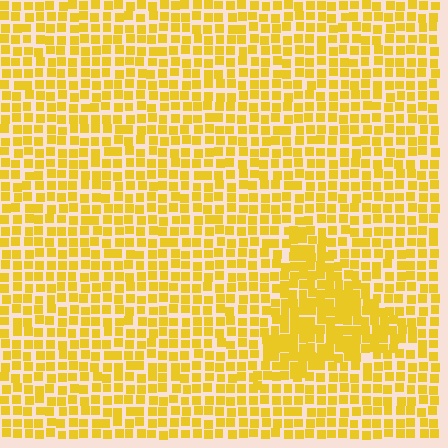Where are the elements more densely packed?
The elements are more densely packed inside the triangle boundary.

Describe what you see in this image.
The image contains small yellow elements arranged at two different densities. A triangle-shaped region is visible where the elements are more densely packed than the surrounding area.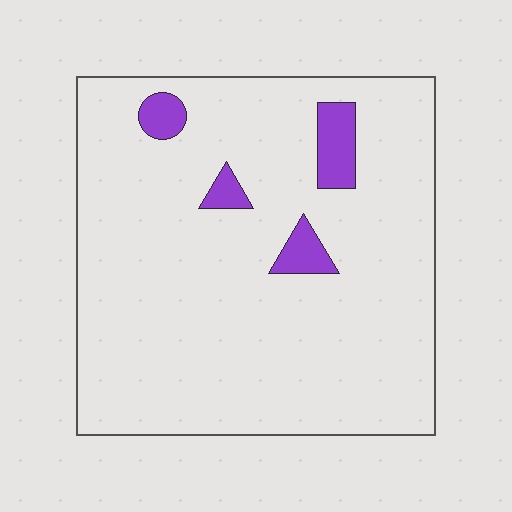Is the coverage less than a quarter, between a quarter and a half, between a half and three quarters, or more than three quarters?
Less than a quarter.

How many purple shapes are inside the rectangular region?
4.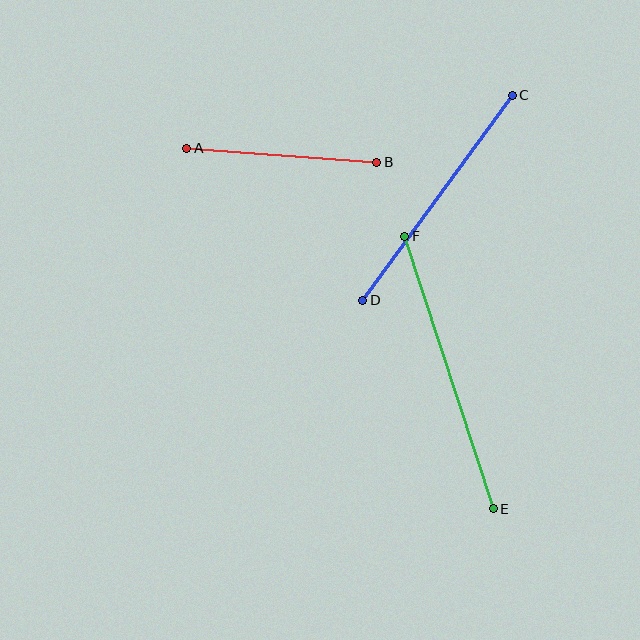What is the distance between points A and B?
The distance is approximately 191 pixels.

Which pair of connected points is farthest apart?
Points E and F are farthest apart.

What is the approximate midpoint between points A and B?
The midpoint is at approximately (282, 155) pixels.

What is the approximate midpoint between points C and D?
The midpoint is at approximately (438, 198) pixels.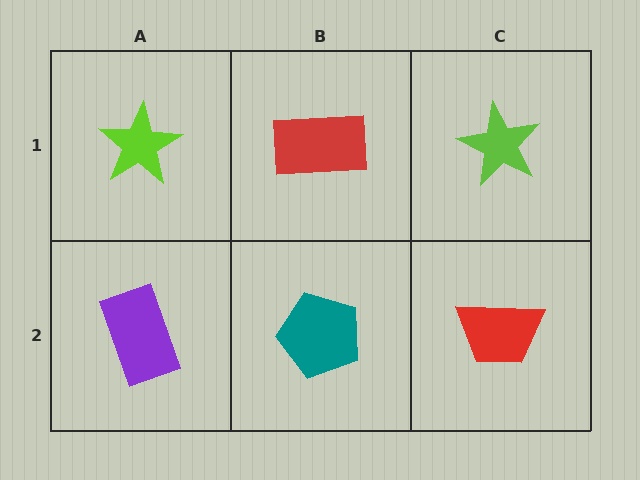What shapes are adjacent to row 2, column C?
A lime star (row 1, column C), a teal pentagon (row 2, column B).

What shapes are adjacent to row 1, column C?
A red trapezoid (row 2, column C), a red rectangle (row 1, column B).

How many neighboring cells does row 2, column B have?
3.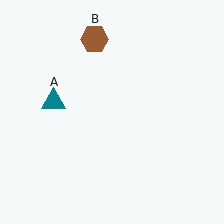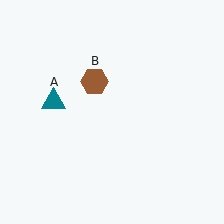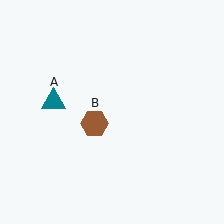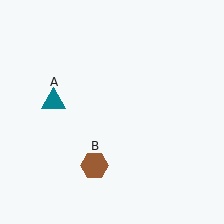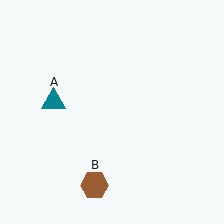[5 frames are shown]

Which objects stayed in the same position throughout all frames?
Teal triangle (object A) remained stationary.